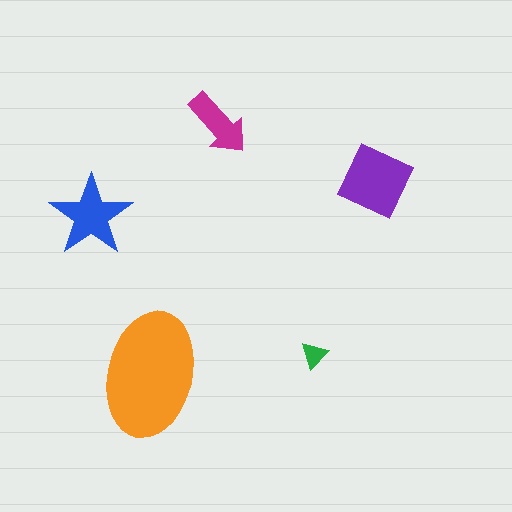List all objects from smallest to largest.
The green triangle, the magenta arrow, the blue star, the purple diamond, the orange ellipse.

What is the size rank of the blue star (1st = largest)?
3rd.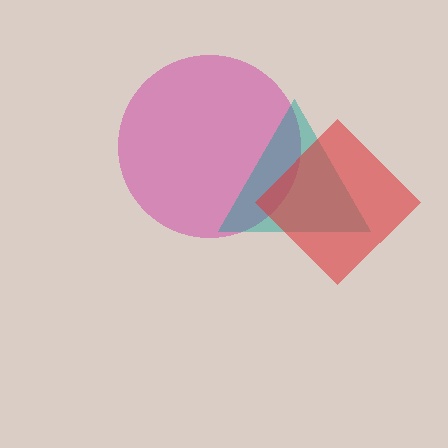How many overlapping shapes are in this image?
There are 3 overlapping shapes in the image.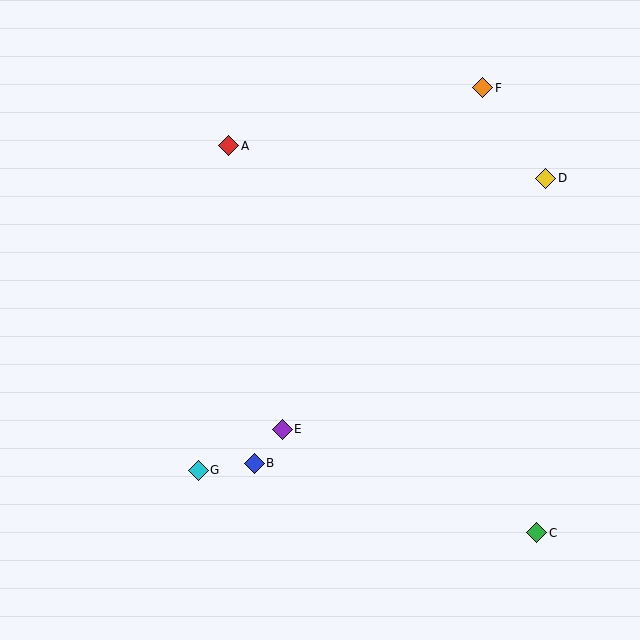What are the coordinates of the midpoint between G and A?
The midpoint between G and A is at (214, 308).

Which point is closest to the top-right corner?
Point F is closest to the top-right corner.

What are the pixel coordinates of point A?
Point A is at (229, 146).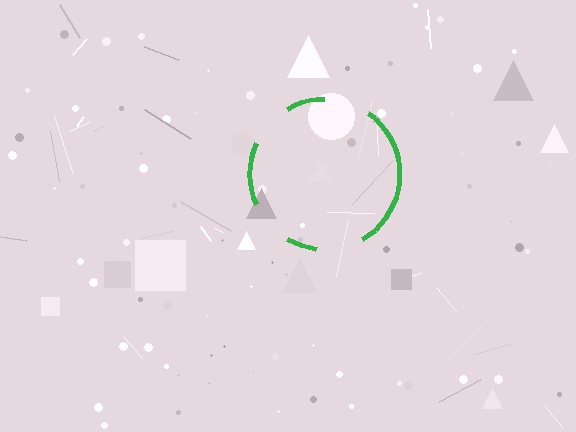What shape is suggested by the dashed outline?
The dashed outline suggests a circle.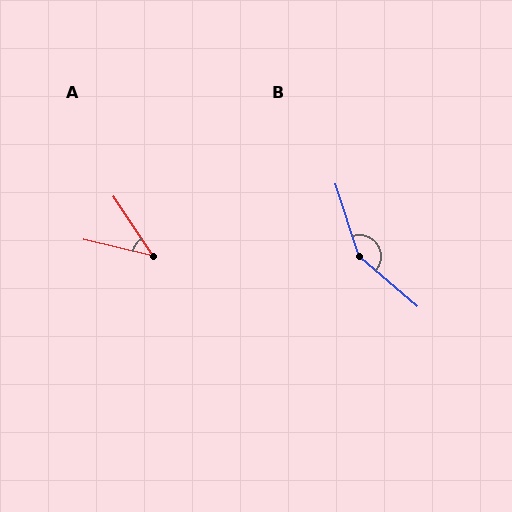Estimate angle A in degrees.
Approximately 43 degrees.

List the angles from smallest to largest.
A (43°), B (148°).